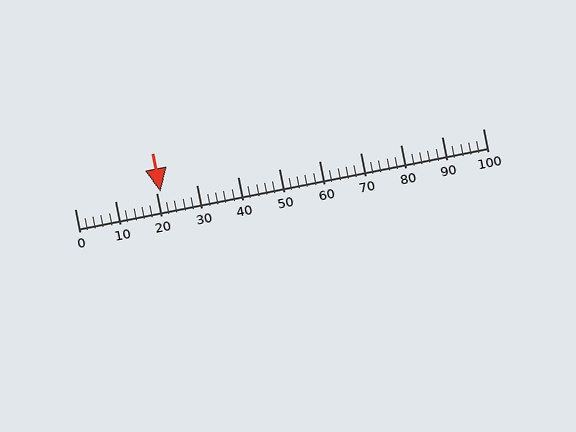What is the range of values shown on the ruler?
The ruler shows values from 0 to 100.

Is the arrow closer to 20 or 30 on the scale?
The arrow is closer to 20.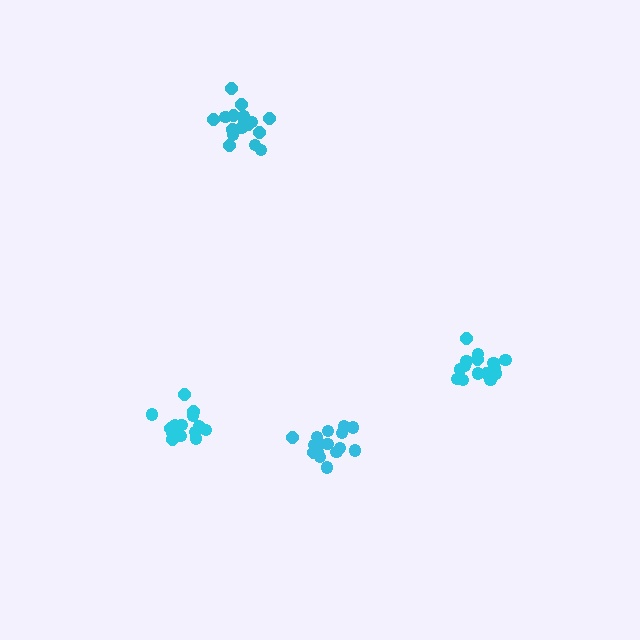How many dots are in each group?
Group 1: 16 dots, Group 2: 19 dots, Group 3: 15 dots, Group 4: 16 dots (66 total).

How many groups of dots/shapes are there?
There are 4 groups.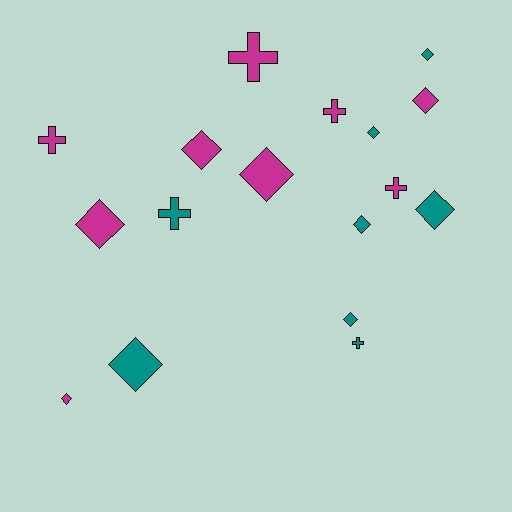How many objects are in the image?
There are 17 objects.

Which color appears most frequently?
Magenta, with 9 objects.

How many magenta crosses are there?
There are 4 magenta crosses.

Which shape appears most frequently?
Diamond, with 11 objects.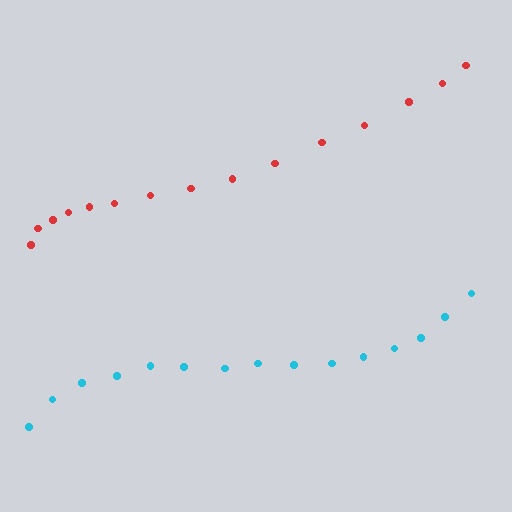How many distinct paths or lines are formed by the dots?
There are 2 distinct paths.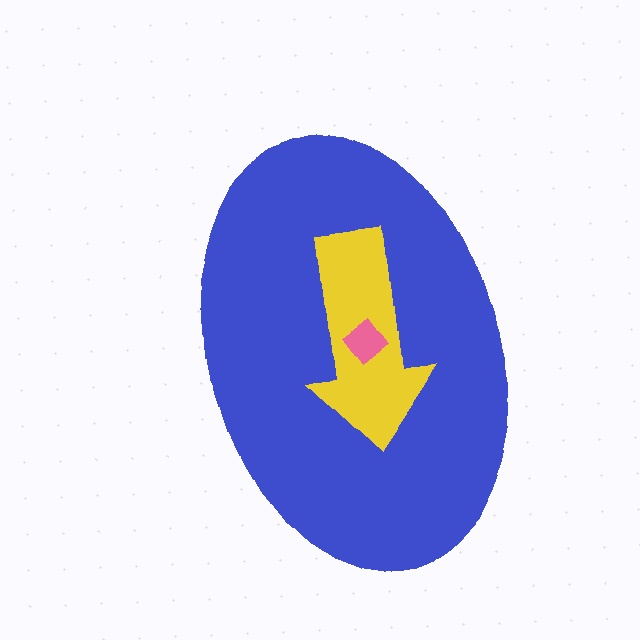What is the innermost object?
The pink diamond.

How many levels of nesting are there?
3.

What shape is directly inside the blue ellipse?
The yellow arrow.